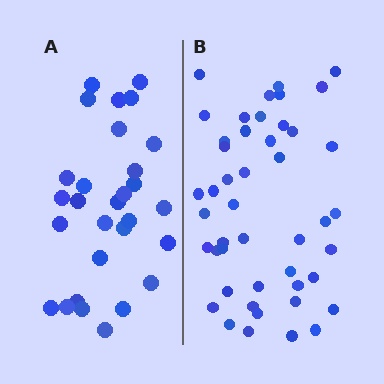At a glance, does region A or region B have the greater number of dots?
Region B (the right region) has more dots.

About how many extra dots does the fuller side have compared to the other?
Region B has approximately 15 more dots than region A.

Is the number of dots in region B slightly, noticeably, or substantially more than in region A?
Region B has substantially more. The ratio is roughly 1.6 to 1.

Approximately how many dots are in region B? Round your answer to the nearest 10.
About 50 dots. (The exact count is 46, which rounds to 50.)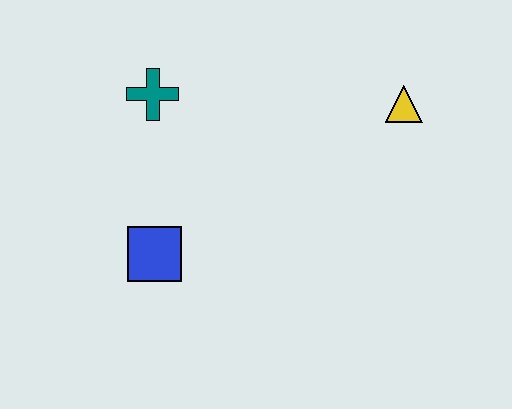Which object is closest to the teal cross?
The blue square is closest to the teal cross.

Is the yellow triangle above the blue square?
Yes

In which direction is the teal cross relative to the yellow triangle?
The teal cross is to the left of the yellow triangle.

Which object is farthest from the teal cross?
The yellow triangle is farthest from the teal cross.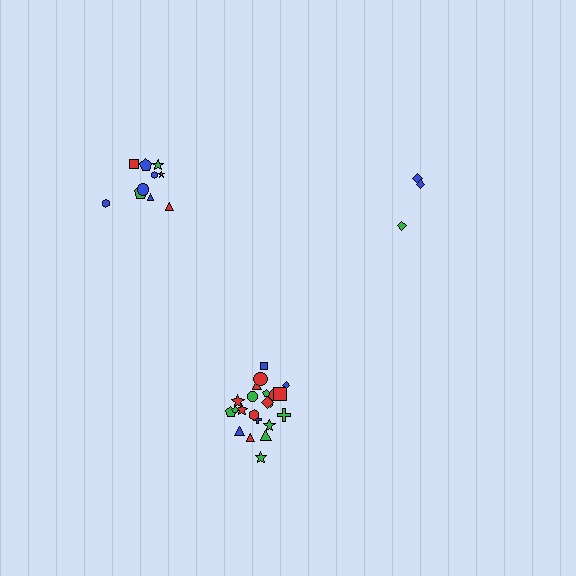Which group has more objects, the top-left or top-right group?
The top-left group.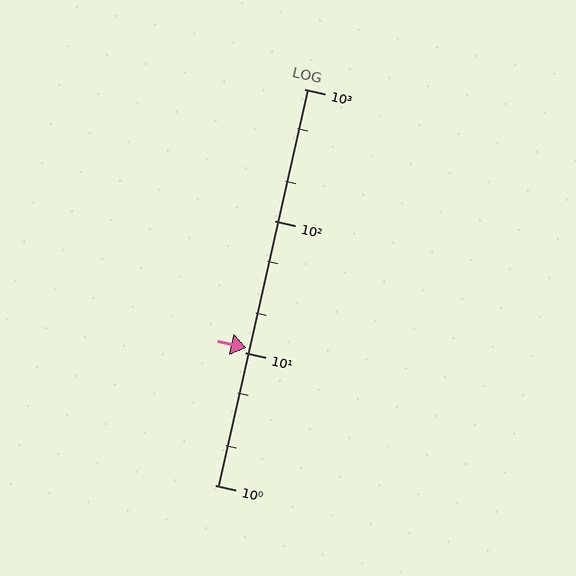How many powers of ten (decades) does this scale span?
The scale spans 3 decades, from 1 to 1000.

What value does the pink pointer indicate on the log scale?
The pointer indicates approximately 11.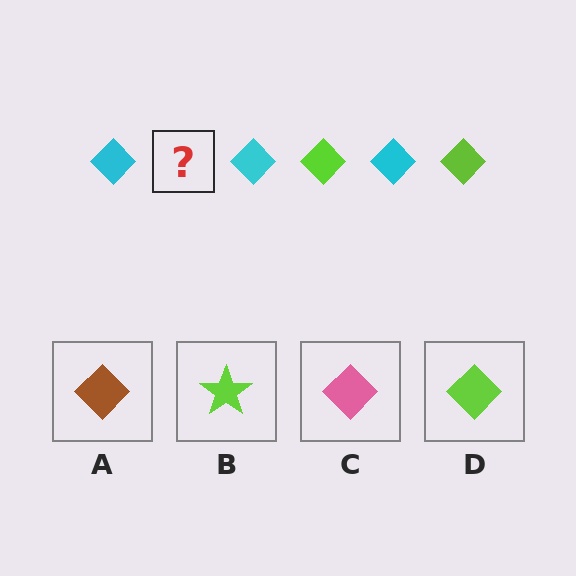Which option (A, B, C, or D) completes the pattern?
D.